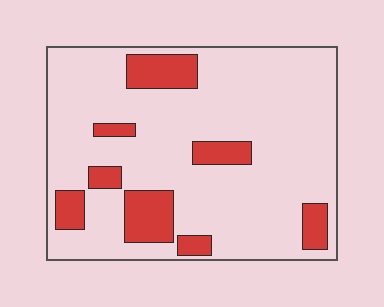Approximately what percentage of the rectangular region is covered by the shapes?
Approximately 20%.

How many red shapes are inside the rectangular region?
8.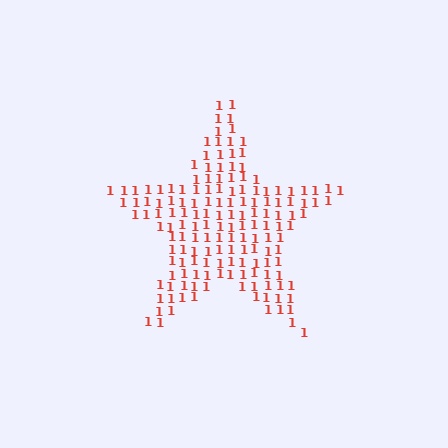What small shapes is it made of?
It is made of small digit 1's.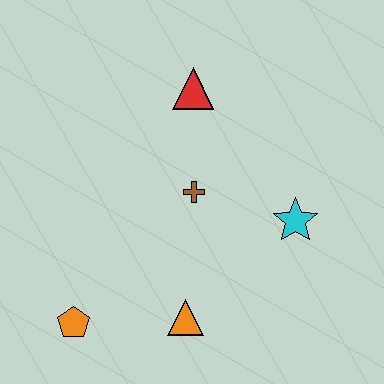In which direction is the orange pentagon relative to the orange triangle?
The orange pentagon is to the left of the orange triangle.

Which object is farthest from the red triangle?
The orange pentagon is farthest from the red triangle.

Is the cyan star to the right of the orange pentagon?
Yes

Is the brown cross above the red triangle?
No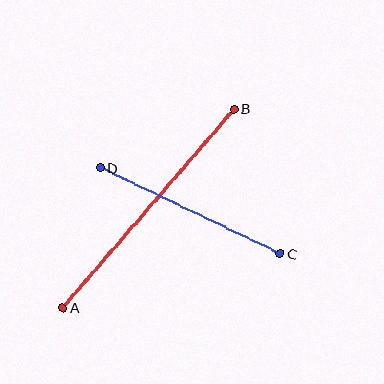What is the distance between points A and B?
The distance is approximately 263 pixels.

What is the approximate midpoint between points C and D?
The midpoint is at approximately (190, 211) pixels.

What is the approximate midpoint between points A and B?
The midpoint is at approximately (148, 208) pixels.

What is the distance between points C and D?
The distance is approximately 199 pixels.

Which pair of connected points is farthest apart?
Points A and B are farthest apart.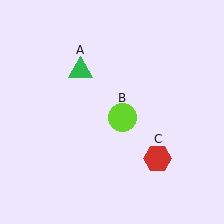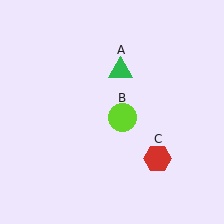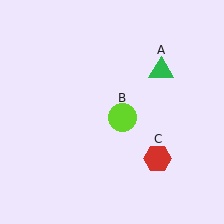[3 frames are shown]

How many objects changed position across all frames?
1 object changed position: green triangle (object A).